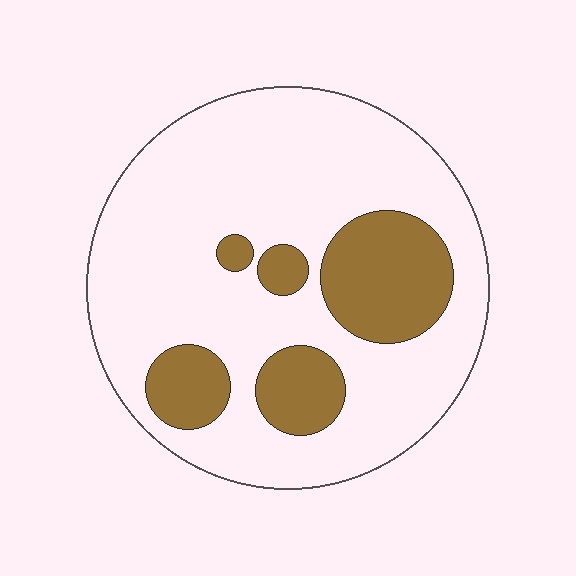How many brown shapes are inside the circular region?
5.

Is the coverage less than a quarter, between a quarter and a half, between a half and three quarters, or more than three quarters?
Less than a quarter.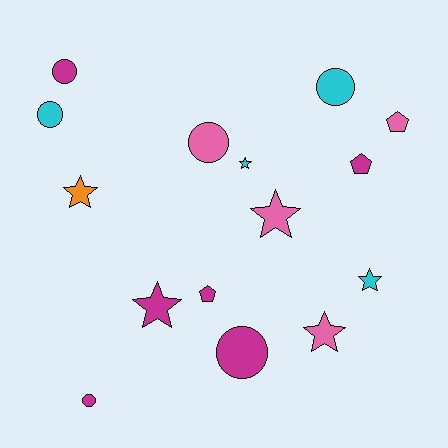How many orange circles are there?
There are no orange circles.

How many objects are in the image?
There are 15 objects.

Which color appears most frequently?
Magenta, with 6 objects.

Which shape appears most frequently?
Circle, with 6 objects.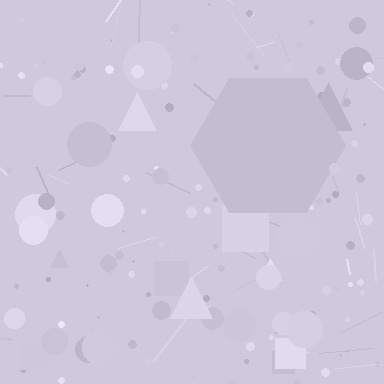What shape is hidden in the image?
A hexagon is hidden in the image.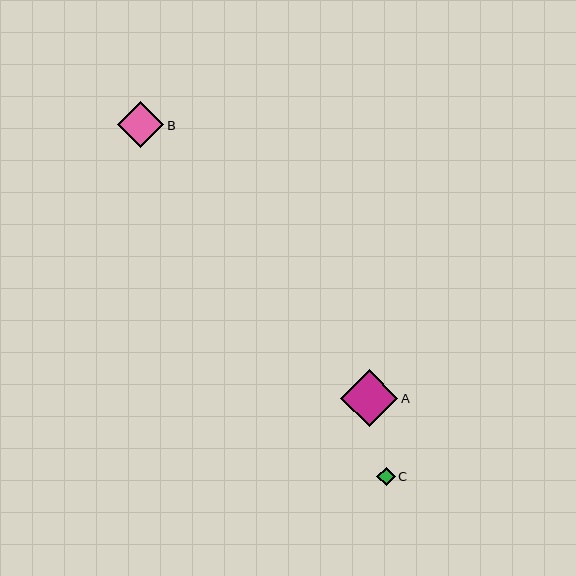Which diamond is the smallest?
Diamond C is the smallest with a size of approximately 19 pixels.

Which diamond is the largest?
Diamond A is the largest with a size of approximately 57 pixels.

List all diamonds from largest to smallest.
From largest to smallest: A, B, C.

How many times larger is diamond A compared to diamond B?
Diamond A is approximately 1.2 times the size of diamond B.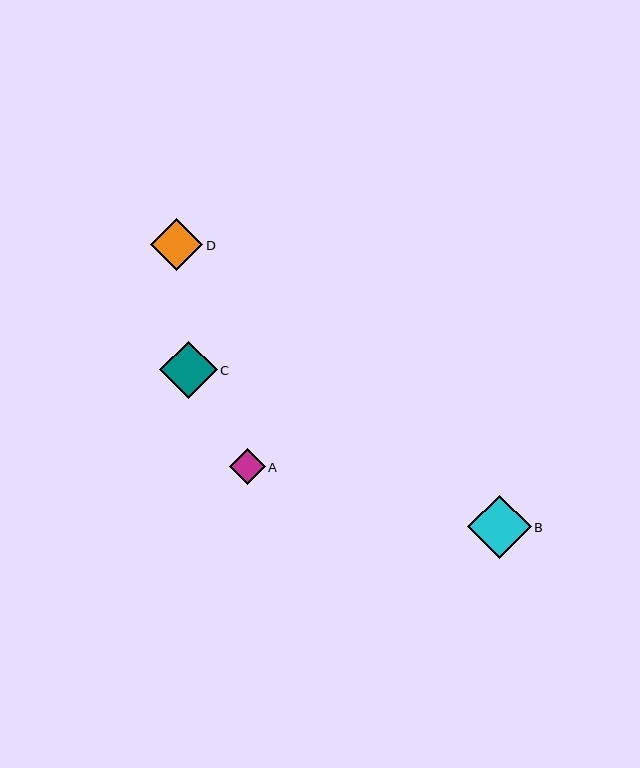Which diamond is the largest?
Diamond B is the largest with a size of approximately 63 pixels.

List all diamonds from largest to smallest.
From largest to smallest: B, C, D, A.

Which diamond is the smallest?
Diamond A is the smallest with a size of approximately 36 pixels.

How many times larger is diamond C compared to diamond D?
Diamond C is approximately 1.1 times the size of diamond D.